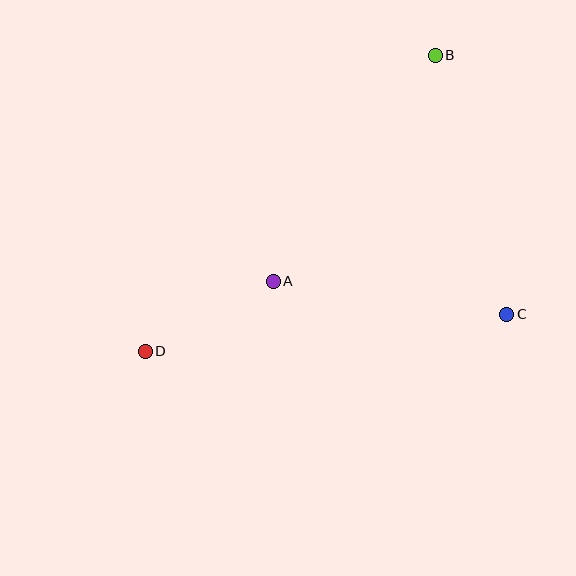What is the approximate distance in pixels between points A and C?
The distance between A and C is approximately 236 pixels.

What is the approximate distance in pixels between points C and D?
The distance between C and D is approximately 363 pixels.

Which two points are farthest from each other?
Points B and D are farthest from each other.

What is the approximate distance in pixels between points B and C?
The distance between B and C is approximately 269 pixels.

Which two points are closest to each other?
Points A and D are closest to each other.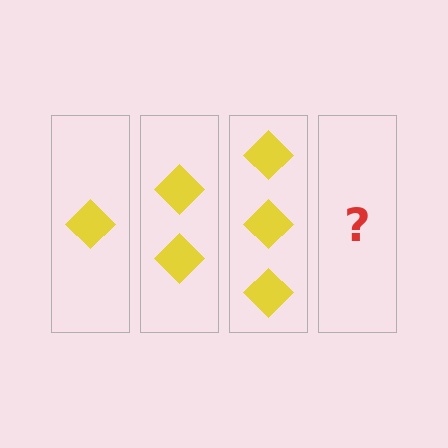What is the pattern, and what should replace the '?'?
The pattern is that each step adds one more diamond. The '?' should be 4 diamonds.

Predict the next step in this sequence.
The next step is 4 diamonds.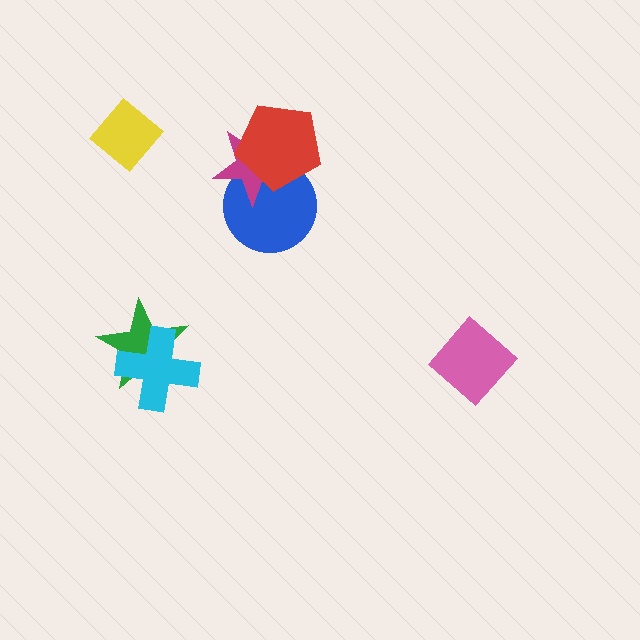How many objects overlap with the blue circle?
2 objects overlap with the blue circle.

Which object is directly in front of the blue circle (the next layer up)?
The magenta star is directly in front of the blue circle.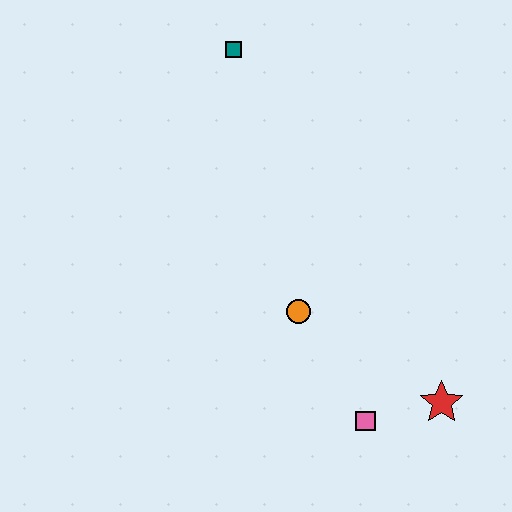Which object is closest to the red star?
The pink square is closest to the red star.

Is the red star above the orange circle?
No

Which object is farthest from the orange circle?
The teal square is farthest from the orange circle.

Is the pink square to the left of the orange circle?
No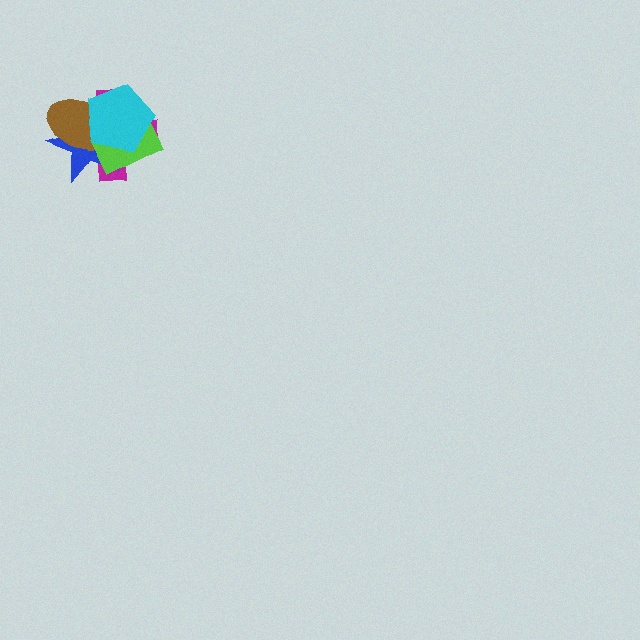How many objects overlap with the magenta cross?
4 objects overlap with the magenta cross.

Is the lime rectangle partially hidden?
Yes, it is partially covered by another shape.